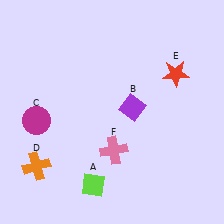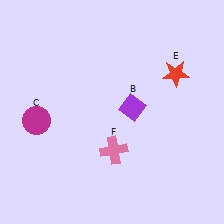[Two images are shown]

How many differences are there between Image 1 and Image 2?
There are 2 differences between the two images.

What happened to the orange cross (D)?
The orange cross (D) was removed in Image 2. It was in the bottom-left area of Image 1.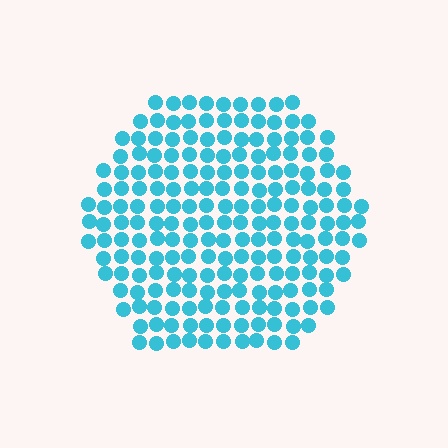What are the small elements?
The small elements are circles.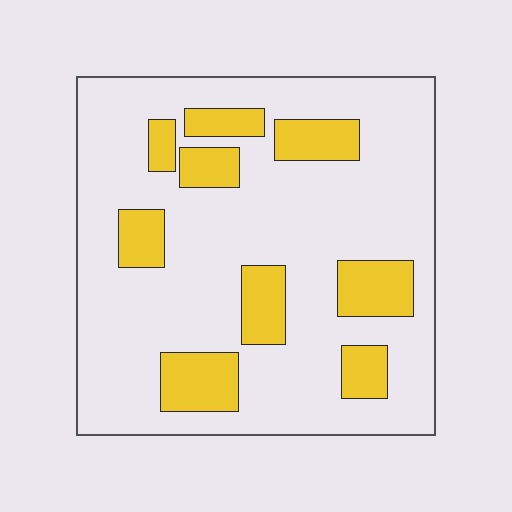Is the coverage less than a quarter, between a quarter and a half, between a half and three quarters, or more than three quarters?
Less than a quarter.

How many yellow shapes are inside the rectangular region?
9.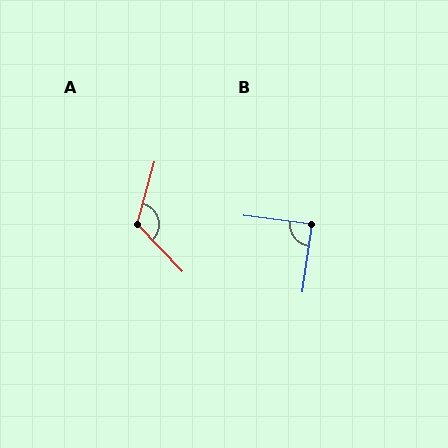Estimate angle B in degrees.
Approximately 89 degrees.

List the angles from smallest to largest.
B (89°), A (121°).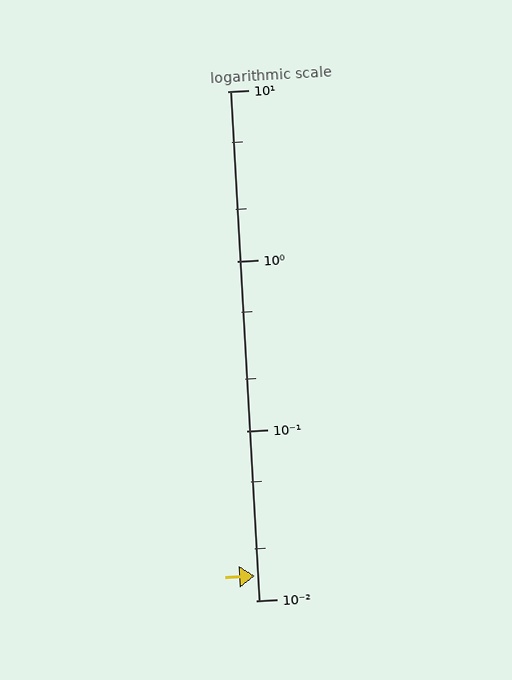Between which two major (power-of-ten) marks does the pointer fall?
The pointer is between 0.01 and 0.1.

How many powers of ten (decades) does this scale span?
The scale spans 3 decades, from 0.01 to 10.